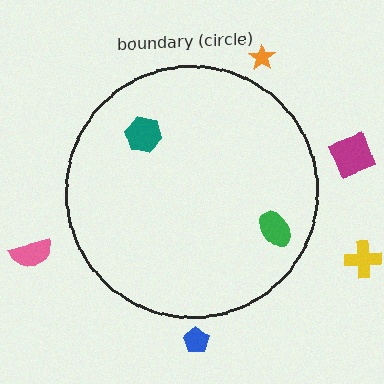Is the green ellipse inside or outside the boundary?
Inside.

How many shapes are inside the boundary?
2 inside, 5 outside.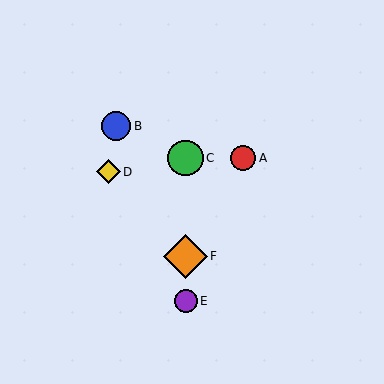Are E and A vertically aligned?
No, E is at x≈186 and A is at x≈243.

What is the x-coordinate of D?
Object D is at x≈108.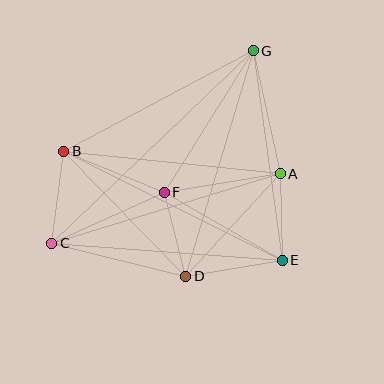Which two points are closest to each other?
Points D and F are closest to each other.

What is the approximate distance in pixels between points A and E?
The distance between A and E is approximately 87 pixels.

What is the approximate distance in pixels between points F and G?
The distance between F and G is approximately 167 pixels.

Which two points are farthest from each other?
Points C and G are farthest from each other.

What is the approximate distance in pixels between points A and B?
The distance between A and B is approximately 218 pixels.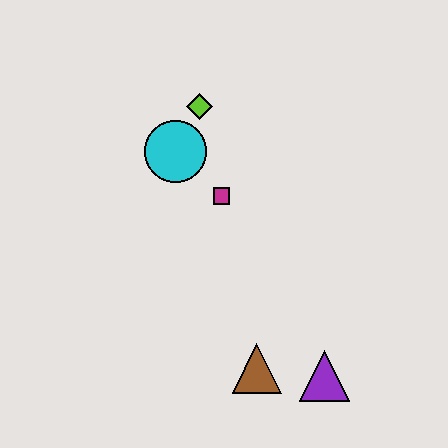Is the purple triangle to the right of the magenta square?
Yes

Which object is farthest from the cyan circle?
The purple triangle is farthest from the cyan circle.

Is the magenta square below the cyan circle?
Yes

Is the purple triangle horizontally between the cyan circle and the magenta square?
No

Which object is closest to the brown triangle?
The purple triangle is closest to the brown triangle.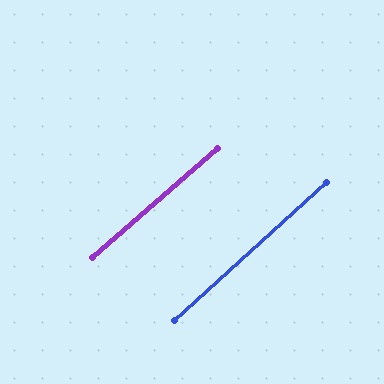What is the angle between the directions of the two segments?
Approximately 1 degree.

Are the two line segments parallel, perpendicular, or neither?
Parallel — their directions differ by only 1.2°.